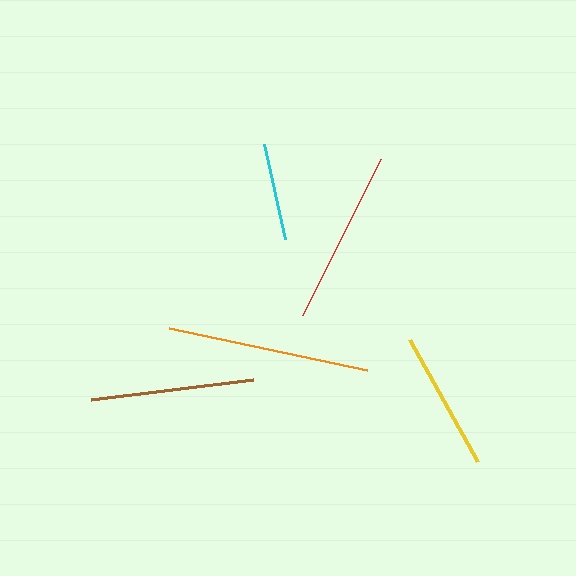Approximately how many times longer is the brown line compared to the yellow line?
The brown line is approximately 1.2 times the length of the yellow line.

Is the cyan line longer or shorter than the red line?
The red line is longer than the cyan line.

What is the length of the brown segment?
The brown segment is approximately 164 pixels long.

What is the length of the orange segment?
The orange segment is approximately 203 pixels long.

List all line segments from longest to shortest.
From longest to shortest: orange, red, brown, yellow, cyan.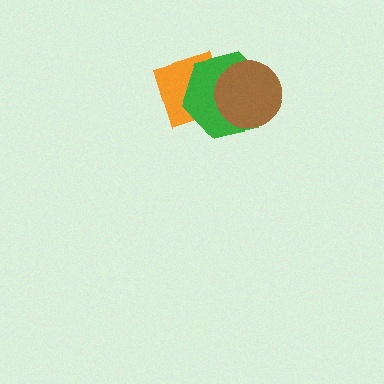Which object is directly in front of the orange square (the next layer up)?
The green hexagon is directly in front of the orange square.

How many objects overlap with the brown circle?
2 objects overlap with the brown circle.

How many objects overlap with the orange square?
2 objects overlap with the orange square.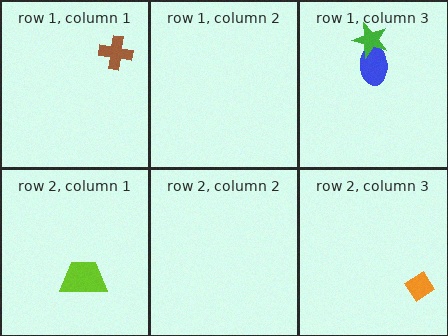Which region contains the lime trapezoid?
The row 2, column 1 region.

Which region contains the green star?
The row 1, column 3 region.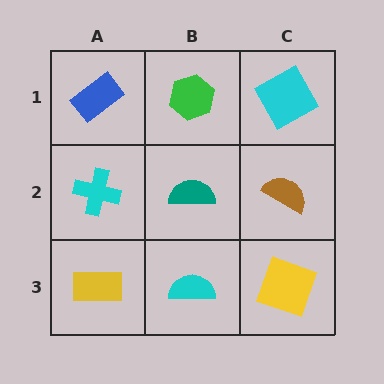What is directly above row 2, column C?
A cyan square.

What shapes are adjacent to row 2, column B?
A green hexagon (row 1, column B), a cyan semicircle (row 3, column B), a cyan cross (row 2, column A), a brown semicircle (row 2, column C).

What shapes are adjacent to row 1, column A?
A cyan cross (row 2, column A), a green hexagon (row 1, column B).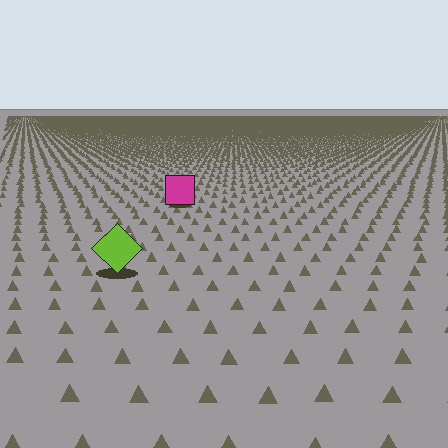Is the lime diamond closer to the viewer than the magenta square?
Yes. The lime diamond is closer — you can tell from the texture gradient: the ground texture is coarser near it.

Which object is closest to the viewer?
The lime diamond is closest. The texture marks near it are larger and more spread out.